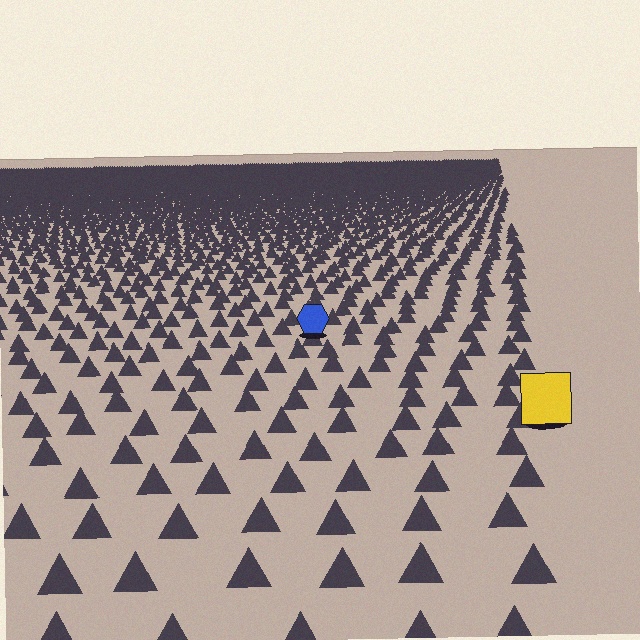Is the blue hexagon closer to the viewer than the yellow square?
No. The yellow square is closer — you can tell from the texture gradient: the ground texture is coarser near it.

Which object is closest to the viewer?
The yellow square is closest. The texture marks near it are larger and more spread out.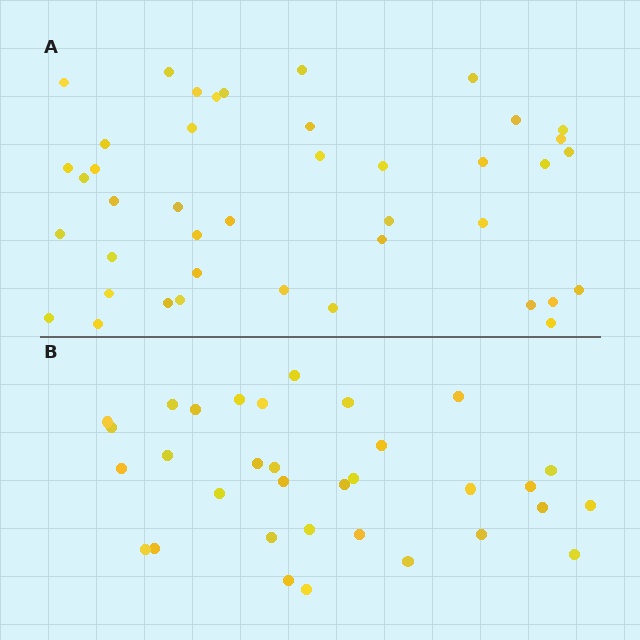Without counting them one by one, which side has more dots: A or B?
Region A (the top region) has more dots.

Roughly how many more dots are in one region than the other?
Region A has roughly 8 or so more dots than region B.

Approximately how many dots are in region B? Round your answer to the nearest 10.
About 30 dots. (The exact count is 33, which rounds to 30.)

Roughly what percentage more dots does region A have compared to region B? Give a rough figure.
About 25% more.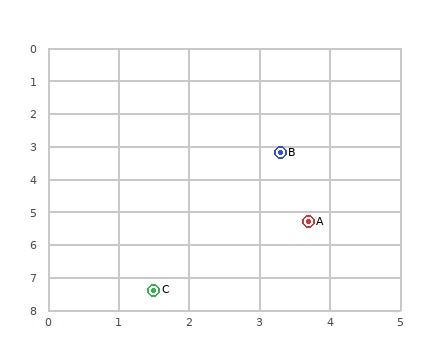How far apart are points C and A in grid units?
Points C and A are about 3.0 grid units apart.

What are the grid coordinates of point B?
Point B is at approximately (3.3, 3.2).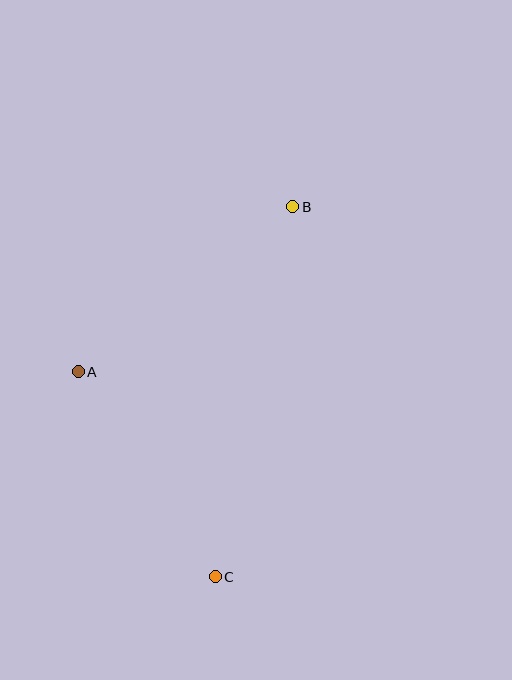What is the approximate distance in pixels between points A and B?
The distance between A and B is approximately 271 pixels.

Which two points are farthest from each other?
Points B and C are farthest from each other.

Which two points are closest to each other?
Points A and C are closest to each other.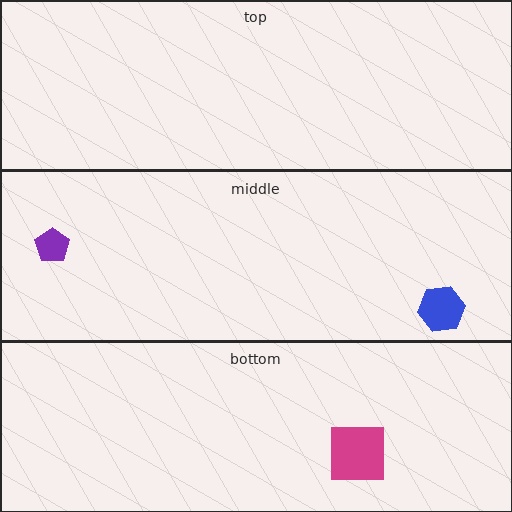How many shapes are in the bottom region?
1.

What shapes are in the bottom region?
The magenta square.